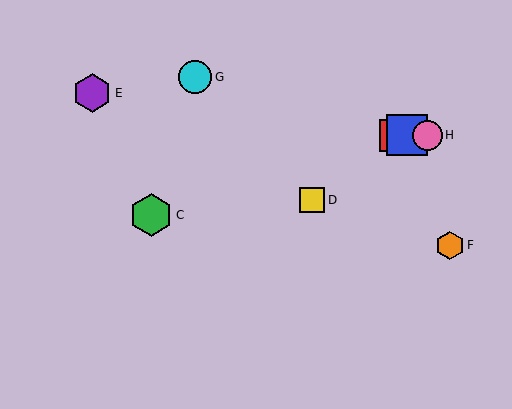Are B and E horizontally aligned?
No, B is at y≈135 and E is at y≈93.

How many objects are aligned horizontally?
3 objects (A, B, H) are aligned horizontally.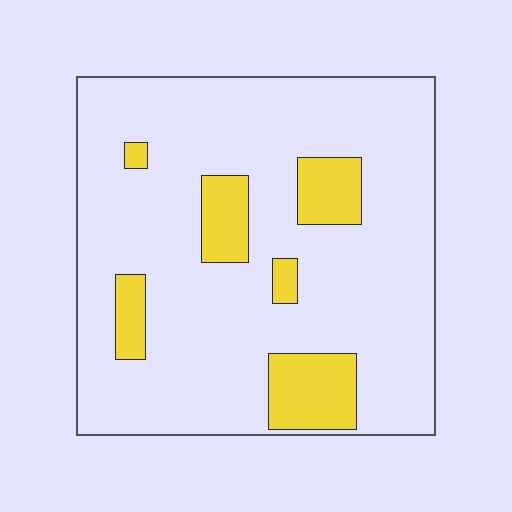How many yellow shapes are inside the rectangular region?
6.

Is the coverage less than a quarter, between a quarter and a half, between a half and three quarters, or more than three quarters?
Less than a quarter.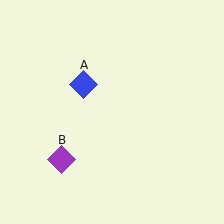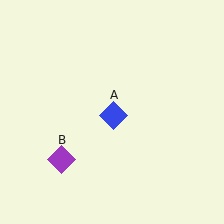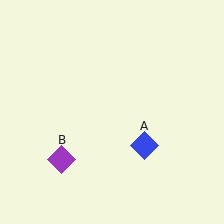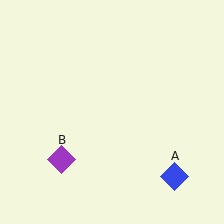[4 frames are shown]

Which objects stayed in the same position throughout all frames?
Purple diamond (object B) remained stationary.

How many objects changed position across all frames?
1 object changed position: blue diamond (object A).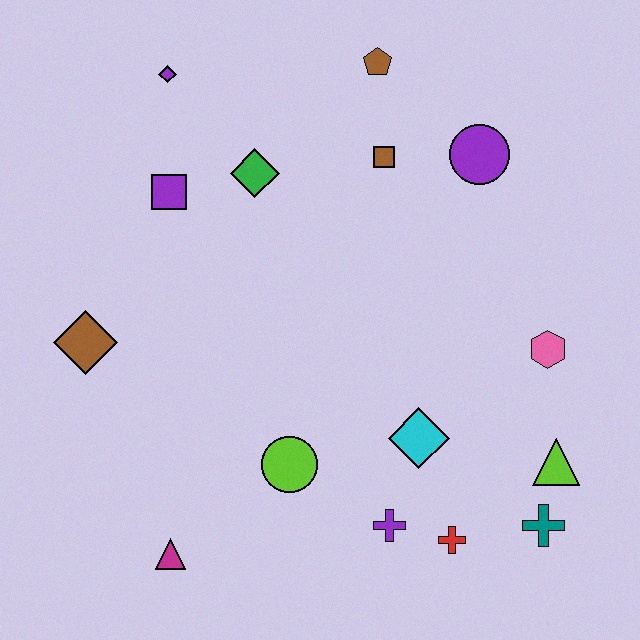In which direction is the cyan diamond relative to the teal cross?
The cyan diamond is to the left of the teal cross.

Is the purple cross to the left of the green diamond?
No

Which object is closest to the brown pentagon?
The brown square is closest to the brown pentagon.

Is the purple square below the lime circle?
No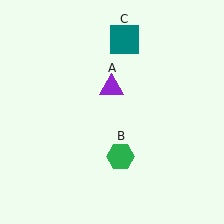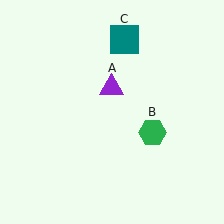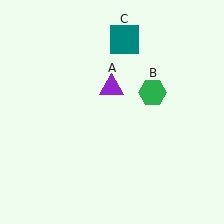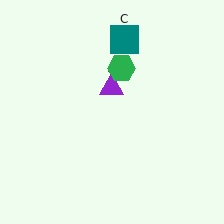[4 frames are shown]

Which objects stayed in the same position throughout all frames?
Purple triangle (object A) and teal square (object C) remained stationary.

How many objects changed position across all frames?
1 object changed position: green hexagon (object B).